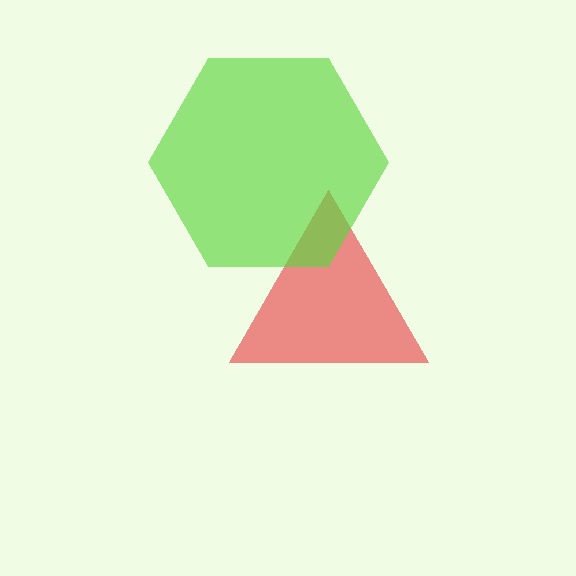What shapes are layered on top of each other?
The layered shapes are: a red triangle, a lime hexagon.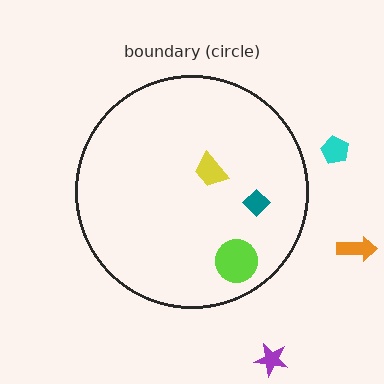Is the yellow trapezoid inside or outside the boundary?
Inside.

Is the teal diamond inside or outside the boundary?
Inside.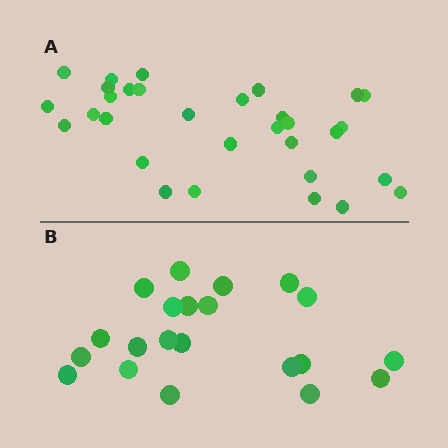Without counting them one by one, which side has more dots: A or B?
Region A (the top region) has more dots.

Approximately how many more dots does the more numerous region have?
Region A has roughly 10 or so more dots than region B.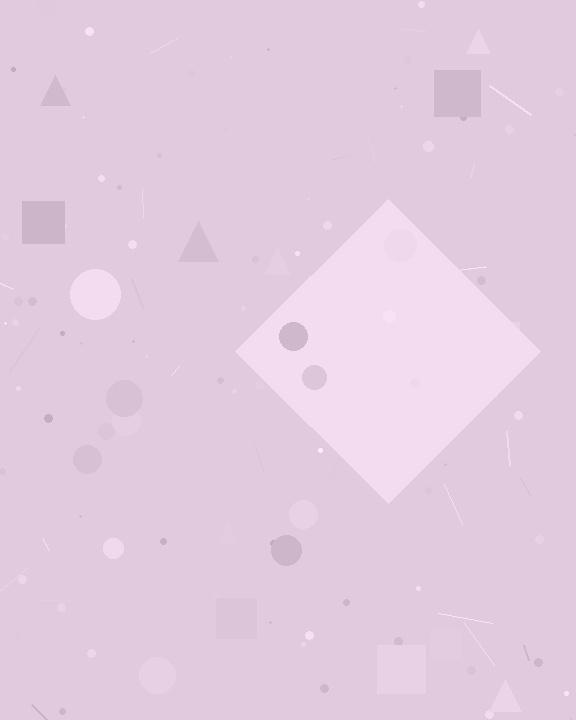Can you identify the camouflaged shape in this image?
The camouflaged shape is a diamond.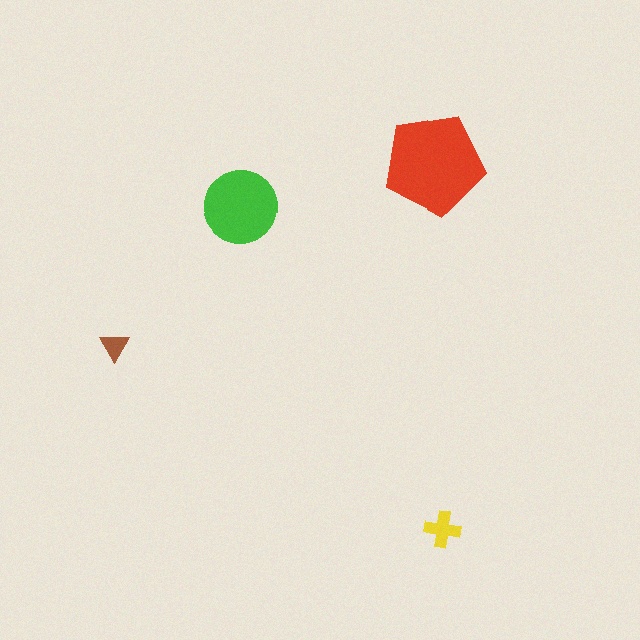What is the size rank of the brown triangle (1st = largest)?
4th.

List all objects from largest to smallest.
The red pentagon, the green circle, the yellow cross, the brown triangle.